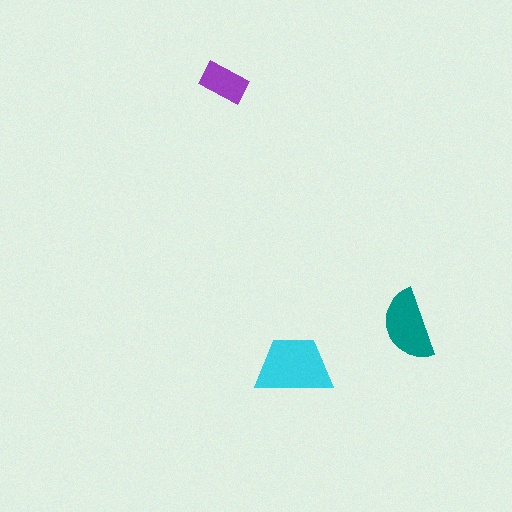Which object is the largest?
The cyan trapezoid.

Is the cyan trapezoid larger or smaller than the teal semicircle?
Larger.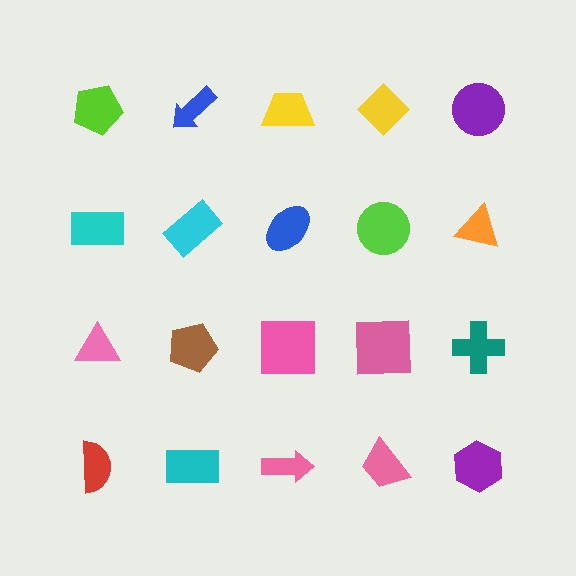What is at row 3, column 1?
A pink triangle.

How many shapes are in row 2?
5 shapes.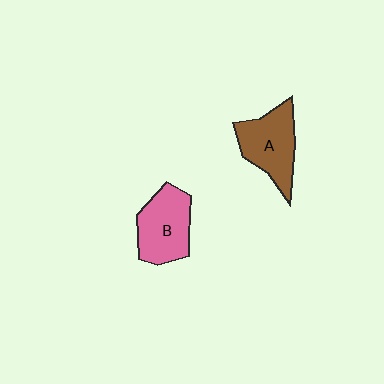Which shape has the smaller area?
Shape B (pink).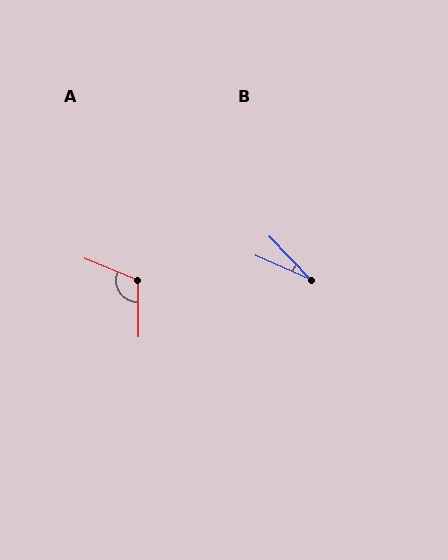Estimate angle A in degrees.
Approximately 113 degrees.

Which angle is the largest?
A, at approximately 113 degrees.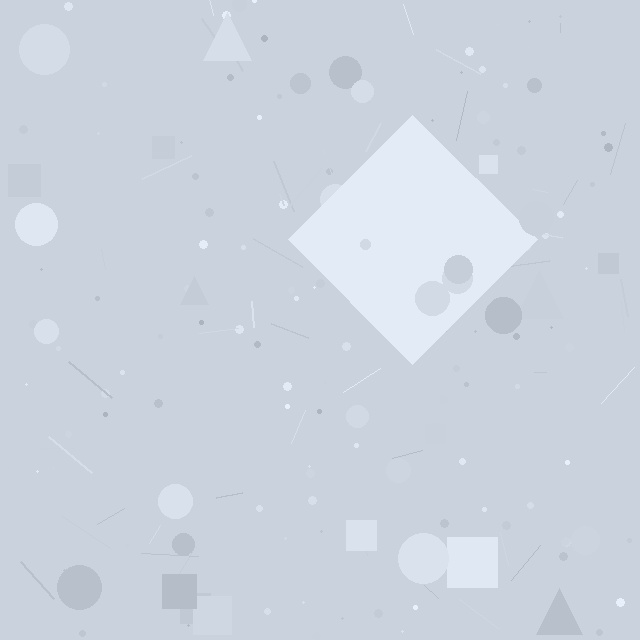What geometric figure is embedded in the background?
A diamond is embedded in the background.